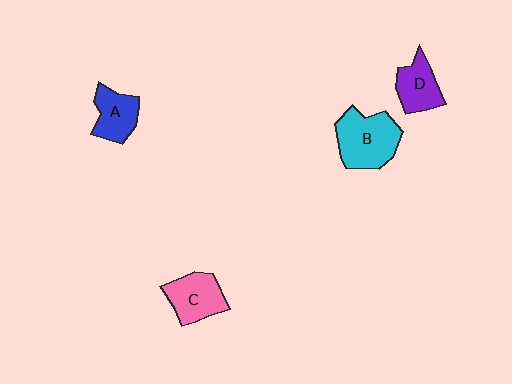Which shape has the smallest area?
Shape D (purple).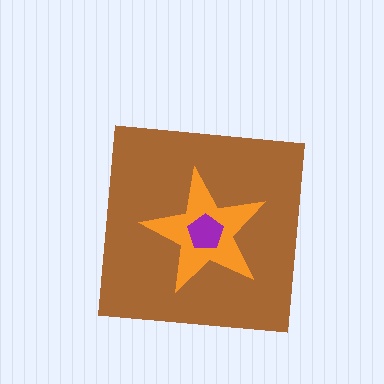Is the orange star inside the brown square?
Yes.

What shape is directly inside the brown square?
The orange star.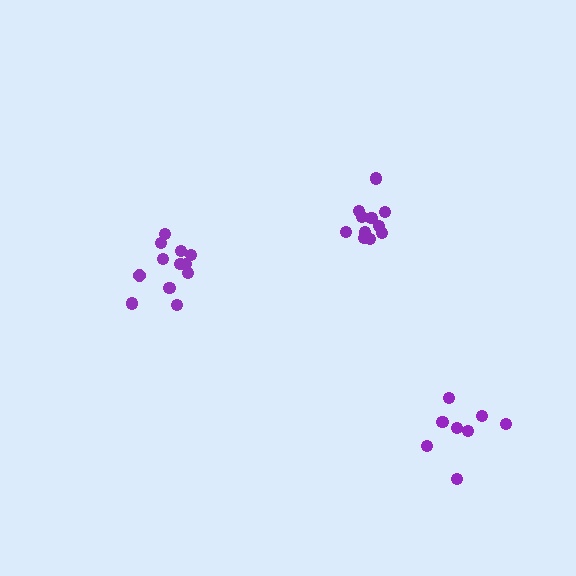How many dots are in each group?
Group 1: 8 dots, Group 2: 12 dots, Group 3: 11 dots (31 total).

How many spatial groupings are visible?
There are 3 spatial groupings.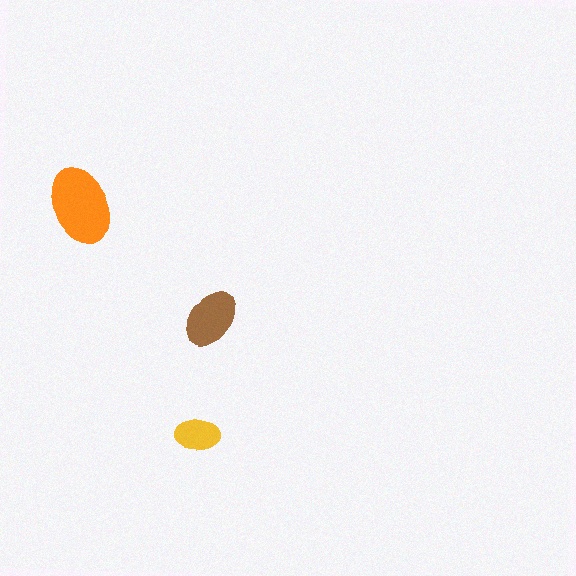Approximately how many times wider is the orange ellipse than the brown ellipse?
About 1.5 times wider.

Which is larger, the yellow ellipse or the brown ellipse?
The brown one.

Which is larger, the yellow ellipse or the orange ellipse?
The orange one.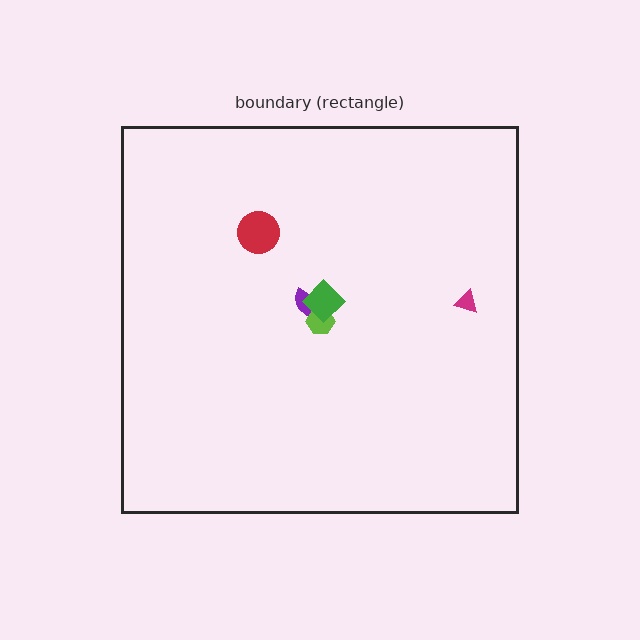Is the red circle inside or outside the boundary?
Inside.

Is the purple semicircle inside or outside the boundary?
Inside.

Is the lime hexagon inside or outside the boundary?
Inside.